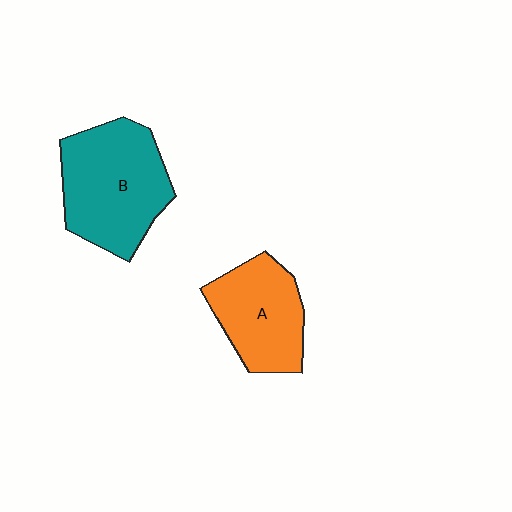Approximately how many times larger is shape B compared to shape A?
Approximately 1.4 times.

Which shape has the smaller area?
Shape A (orange).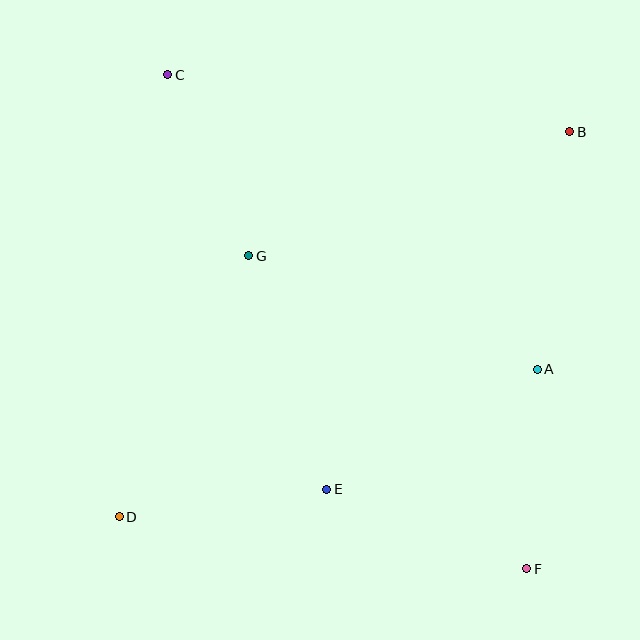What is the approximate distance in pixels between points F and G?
The distance between F and G is approximately 419 pixels.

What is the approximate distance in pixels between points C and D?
The distance between C and D is approximately 445 pixels.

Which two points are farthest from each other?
Points C and F are farthest from each other.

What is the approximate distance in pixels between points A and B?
The distance between A and B is approximately 240 pixels.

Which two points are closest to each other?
Points C and G are closest to each other.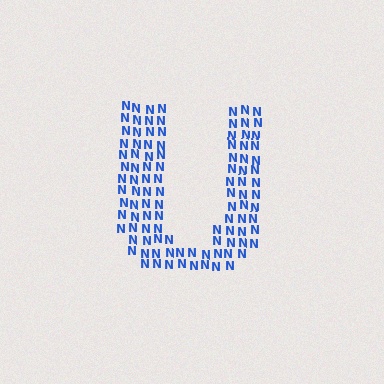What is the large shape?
The large shape is the letter U.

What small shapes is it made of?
It is made of small letter N's.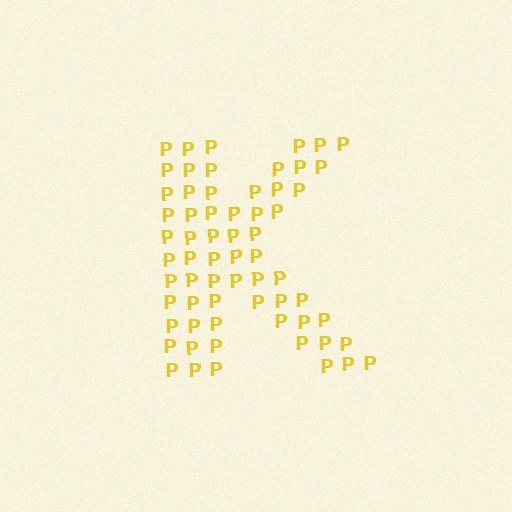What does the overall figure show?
The overall figure shows the letter K.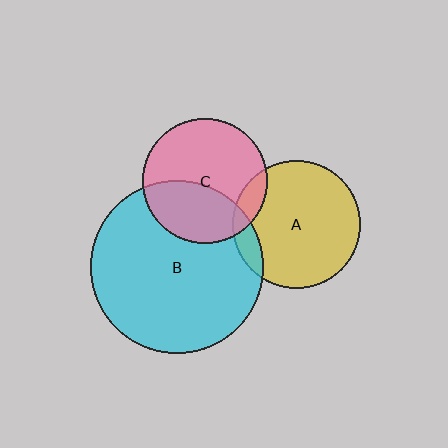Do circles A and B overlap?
Yes.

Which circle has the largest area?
Circle B (cyan).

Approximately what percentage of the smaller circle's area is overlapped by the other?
Approximately 10%.